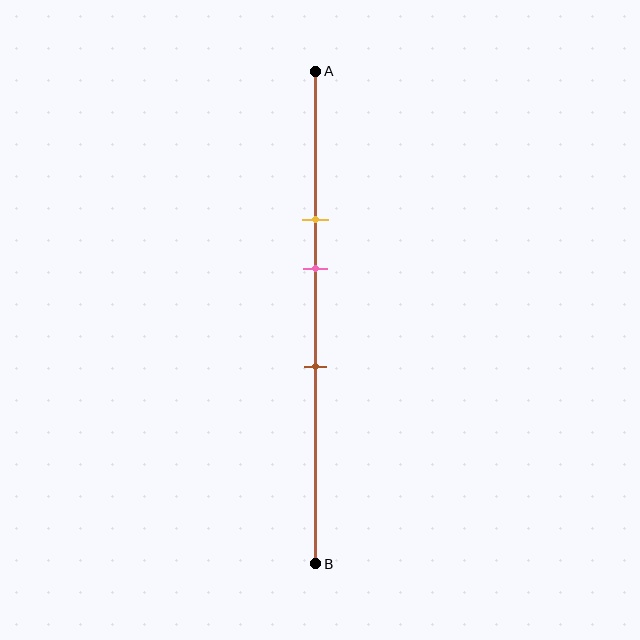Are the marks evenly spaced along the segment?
Yes, the marks are approximately evenly spaced.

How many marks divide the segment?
There are 3 marks dividing the segment.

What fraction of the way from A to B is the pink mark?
The pink mark is approximately 40% (0.4) of the way from A to B.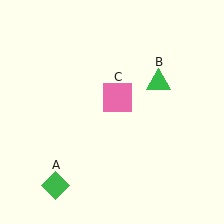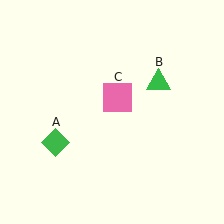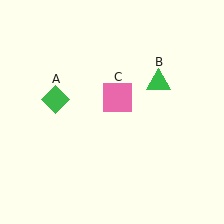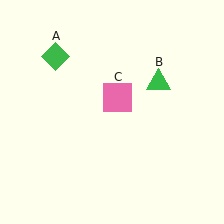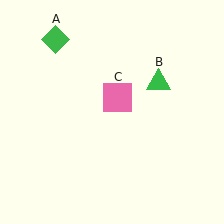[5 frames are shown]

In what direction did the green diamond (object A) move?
The green diamond (object A) moved up.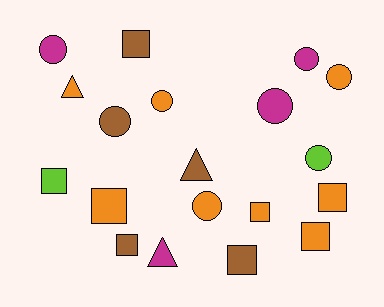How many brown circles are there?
There is 1 brown circle.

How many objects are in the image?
There are 19 objects.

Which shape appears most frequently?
Square, with 8 objects.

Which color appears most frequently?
Orange, with 8 objects.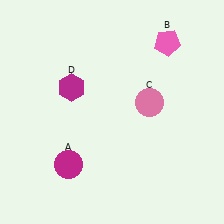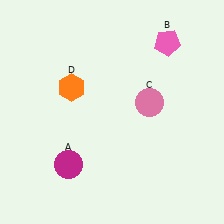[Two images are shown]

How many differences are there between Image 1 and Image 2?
There is 1 difference between the two images.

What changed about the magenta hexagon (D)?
In Image 1, D is magenta. In Image 2, it changed to orange.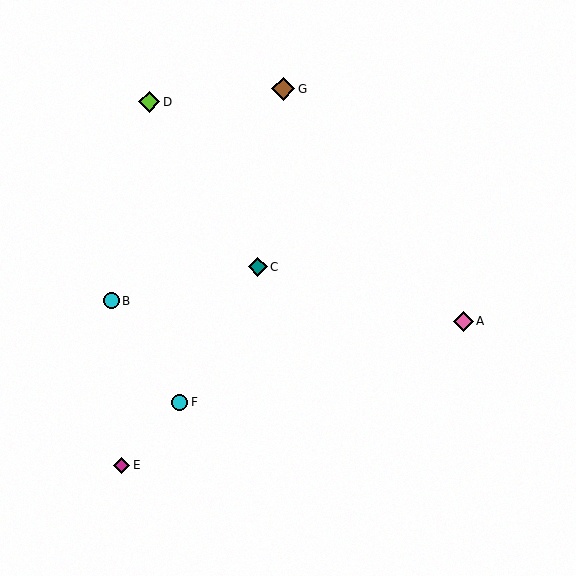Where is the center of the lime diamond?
The center of the lime diamond is at (149, 102).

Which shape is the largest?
The brown diamond (labeled G) is the largest.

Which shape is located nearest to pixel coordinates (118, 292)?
The cyan circle (labeled B) at (111, 301) is nearest to that location.